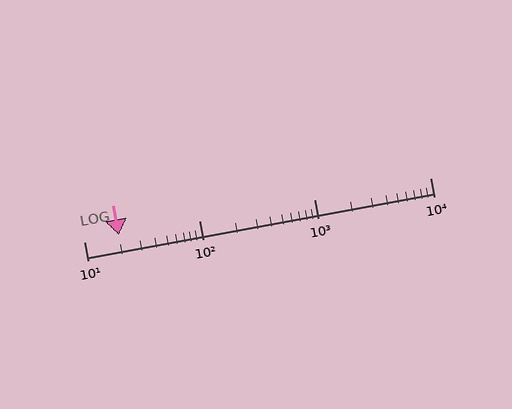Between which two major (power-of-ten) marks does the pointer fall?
The pointer is between 10 and 100.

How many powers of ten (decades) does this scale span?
The scale spans 3 decades, from 10 to 10000.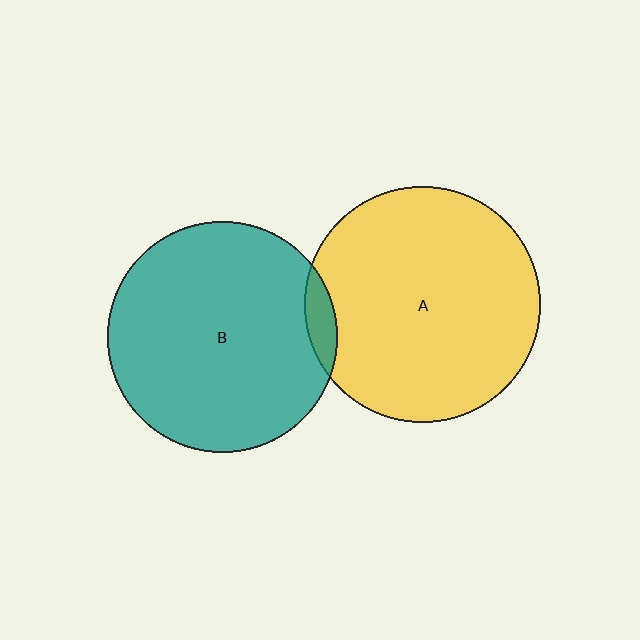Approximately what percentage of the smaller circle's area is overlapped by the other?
Approximately 5%.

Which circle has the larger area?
Circle A (yellow).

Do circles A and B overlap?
Yes.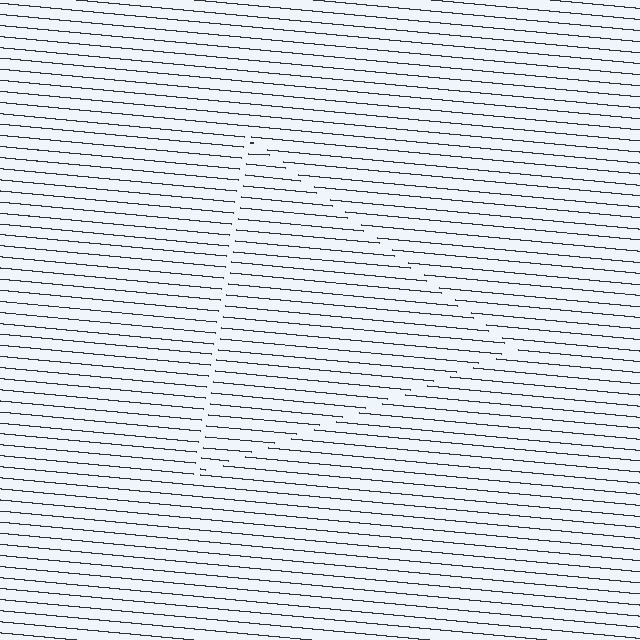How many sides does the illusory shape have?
3 sides — the line-ends trace a triangle.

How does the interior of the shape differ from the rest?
The interior of the shape contains the same grating, shifted by half a period — the contour is defined by the phase discontinuity where line-ends from the inner and outer gratings abut.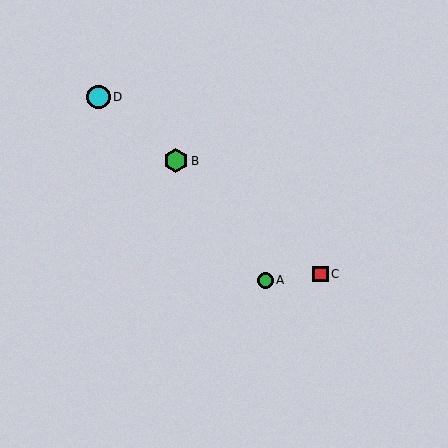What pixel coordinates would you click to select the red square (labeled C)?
Click at (320, 274) to select the red square C.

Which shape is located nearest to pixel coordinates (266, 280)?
The green circle (labeled A) at (265, 280) is nearest to that location.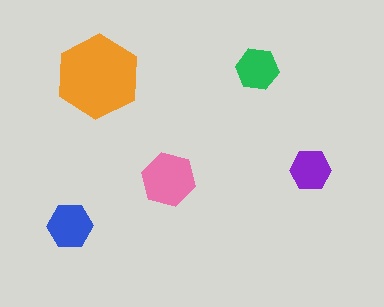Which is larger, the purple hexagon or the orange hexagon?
The orange one.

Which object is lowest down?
The blue hexagon is bottommost.